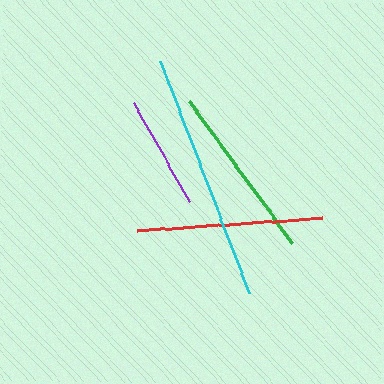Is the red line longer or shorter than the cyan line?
The cyan line is longer than the red line.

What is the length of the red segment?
The red segment is approximately 185 pixels long.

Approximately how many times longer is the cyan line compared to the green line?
The cyan line is approximately 1.4 times the length of the green line.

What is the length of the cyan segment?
The cyan segment is approximately 249 pixels long.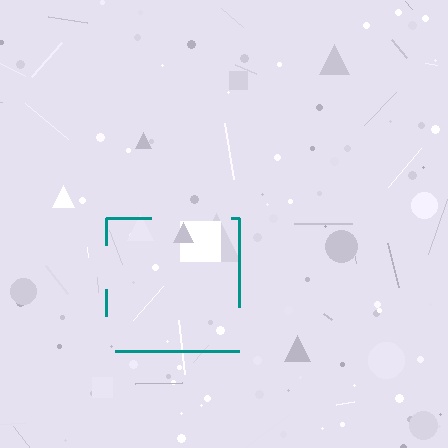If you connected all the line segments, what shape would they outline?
They would outline a square.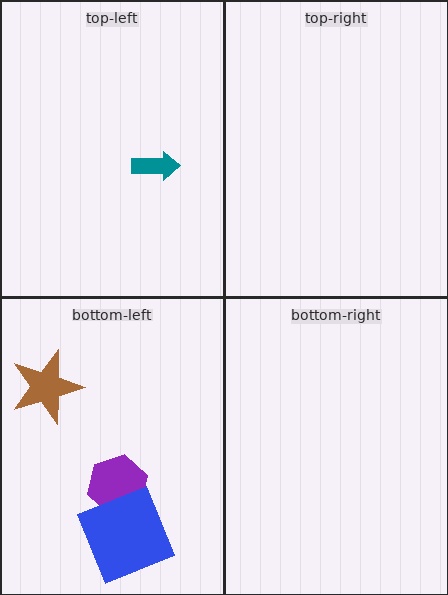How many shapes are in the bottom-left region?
3.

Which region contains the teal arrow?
The top-left region.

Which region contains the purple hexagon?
The bottom-left region.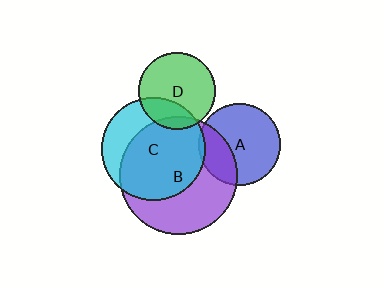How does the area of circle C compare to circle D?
Approximately 1.8 times.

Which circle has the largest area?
Circle B (purple).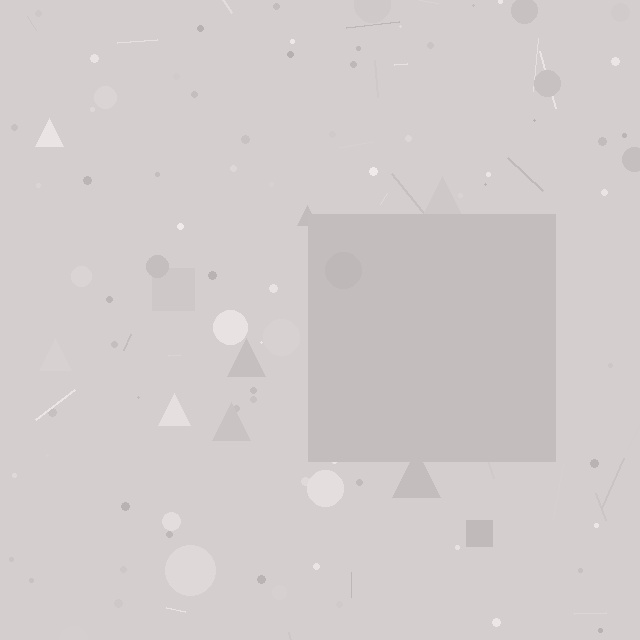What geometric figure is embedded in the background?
A square is embedded in the background.